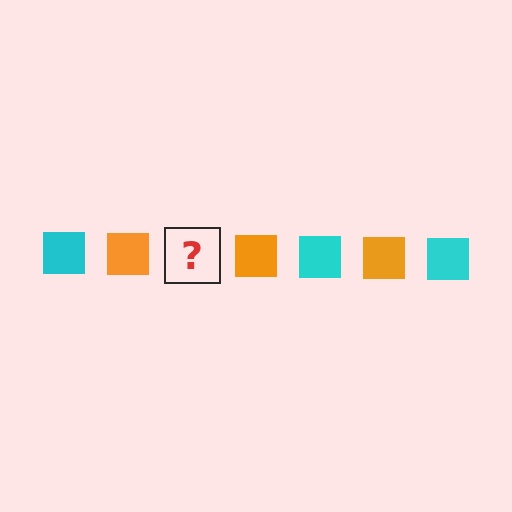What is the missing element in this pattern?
The missing element is a cyan square.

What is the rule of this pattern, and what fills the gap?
The rule is that the pattern cycles through cyan, orange squares. The gap should be filled with a cyan square.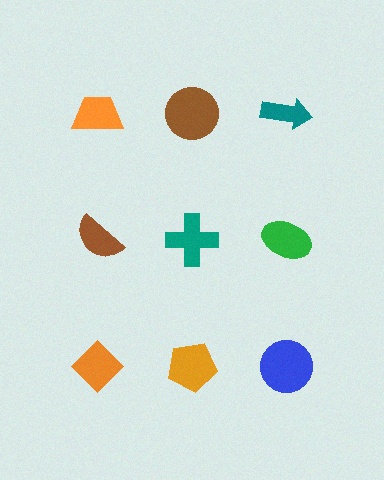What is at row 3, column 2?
An orange pentagon.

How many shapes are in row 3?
3 shapes.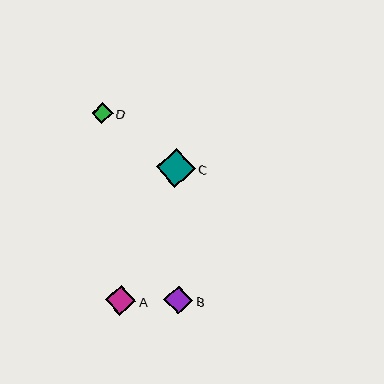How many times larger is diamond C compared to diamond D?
Diamond C is approximately 1.9 times the size of diamond D.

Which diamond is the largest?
Diamond C is the largest with a size of approximately 39 pixels.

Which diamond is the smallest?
Diamond D is the smallest with a size of approximately 21 pixels.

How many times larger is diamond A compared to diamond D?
Diamond A is approximately 1.4 times the size of diamond D.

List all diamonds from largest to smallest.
From largest to smallest: C, A, B, D.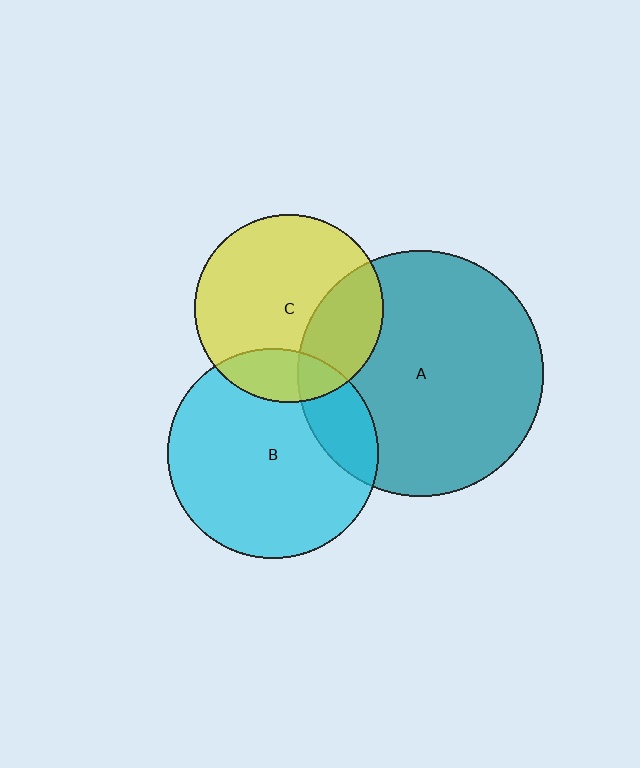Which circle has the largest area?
Circle A (teal).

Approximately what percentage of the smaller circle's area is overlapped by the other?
Approximately 20%.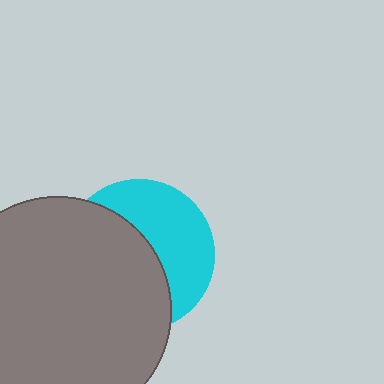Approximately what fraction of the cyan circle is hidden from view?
Roughly 56% of the cyan circle is hidden behind the gray circle.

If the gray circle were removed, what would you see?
You would see the complete cyan circle.